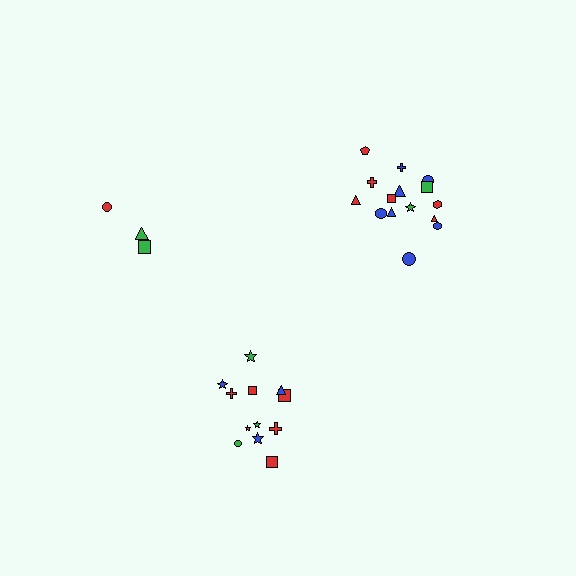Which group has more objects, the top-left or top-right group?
The top-right group.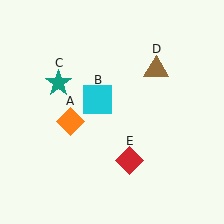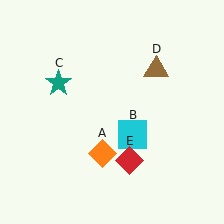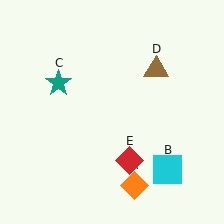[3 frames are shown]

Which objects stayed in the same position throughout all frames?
Teal star (object C) and brown triangle (object D) and red diamond (object E) remained stationary.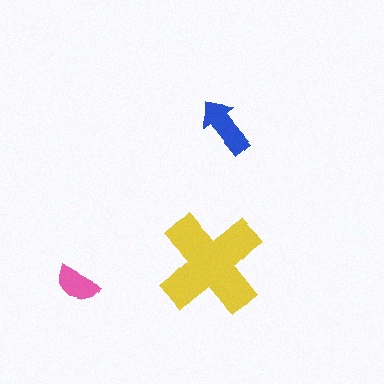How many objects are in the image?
There are 3 objects in the image.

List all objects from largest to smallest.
The yellow cross, the blue arrow, the pink semicircle.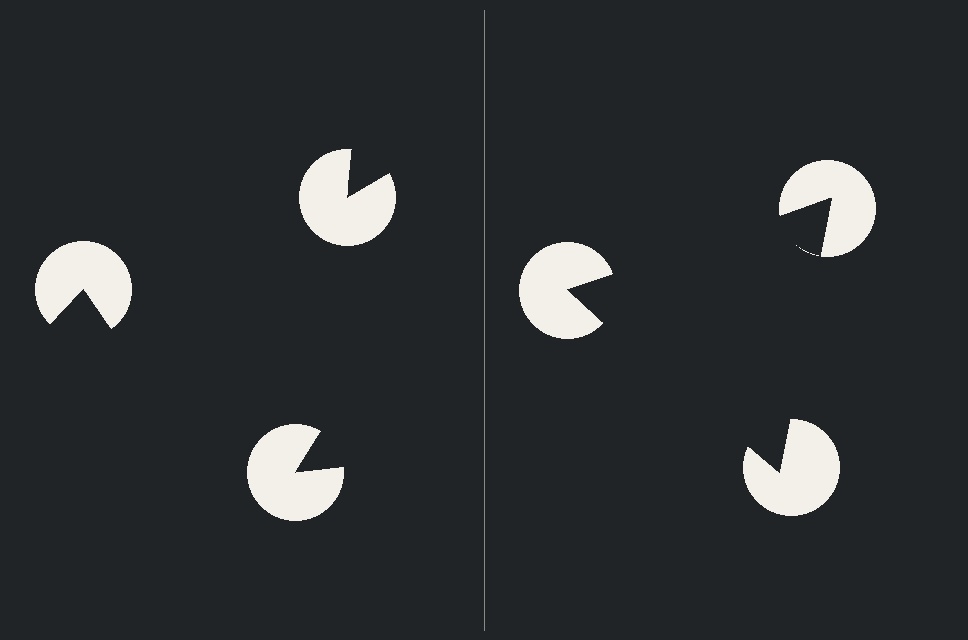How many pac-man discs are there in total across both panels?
6 — 3 on each side.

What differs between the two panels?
The pac-man discs are positioned identically on both sides; only the wedge orientations differ. On the right they align to a triangle; on the left they are misaligned.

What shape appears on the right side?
An illusory triangle.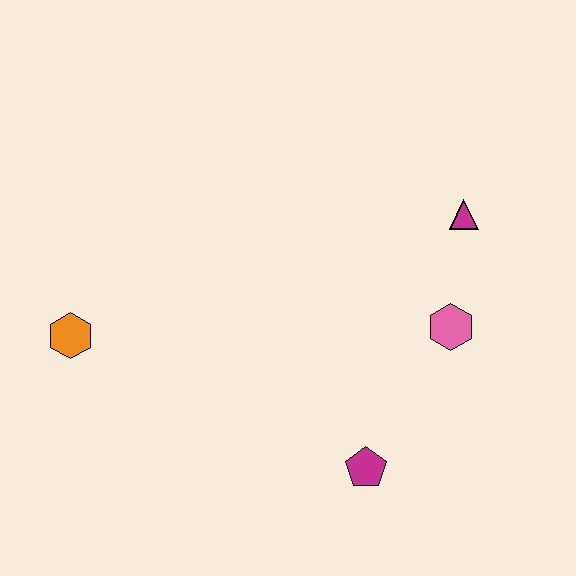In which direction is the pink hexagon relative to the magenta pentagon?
The pink hexagon is above the magenta pentagon.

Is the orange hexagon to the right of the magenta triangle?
No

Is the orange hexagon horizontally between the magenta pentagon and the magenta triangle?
No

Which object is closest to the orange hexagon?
The magenta pentagon is closest to the orange hexagon.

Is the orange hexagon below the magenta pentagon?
No